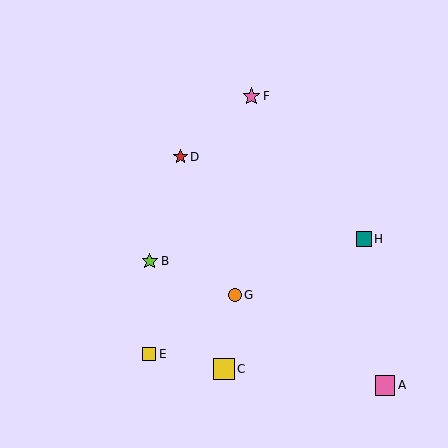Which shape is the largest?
The yellow square (labeled C) is the largest.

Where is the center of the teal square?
The center of the teal square is at (364, 239).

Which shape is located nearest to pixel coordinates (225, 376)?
The yellow square (labeled C) at (224, 369) is nearest to that location.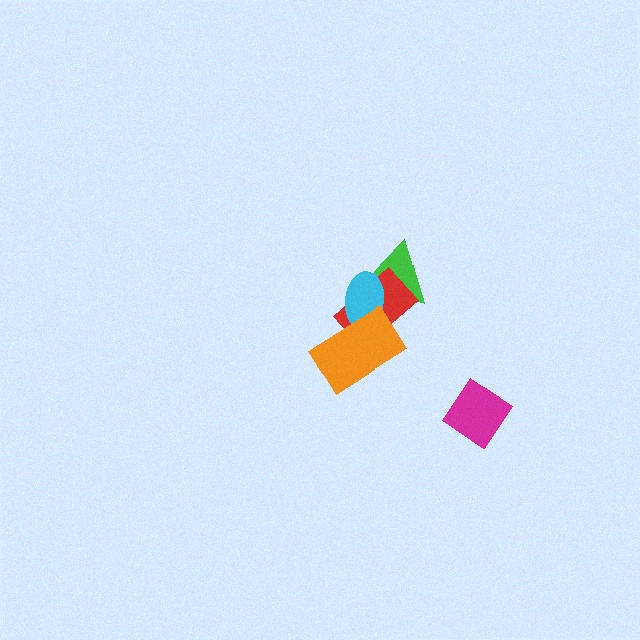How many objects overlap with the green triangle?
2 objects overlap with the green triangle.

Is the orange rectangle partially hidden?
No, no other shape covers it.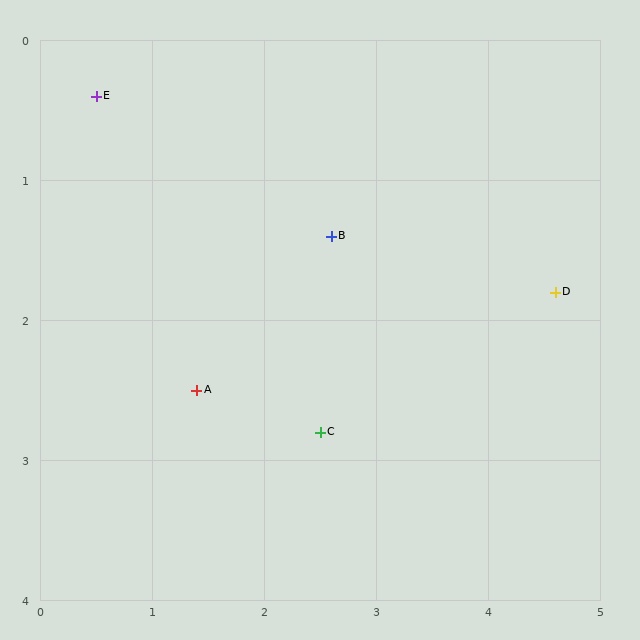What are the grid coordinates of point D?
Point D is at approximately (4.6, 1.8).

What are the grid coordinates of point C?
Point C is at approximately (2.5, 2.8).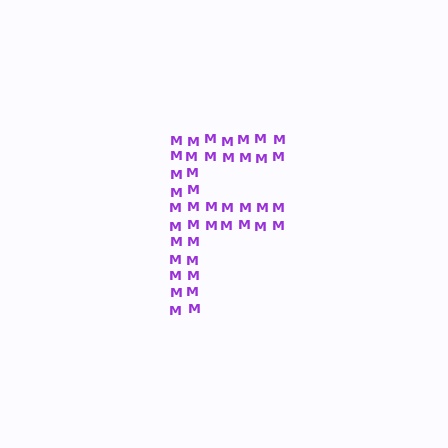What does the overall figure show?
The overall figure shows the letter F.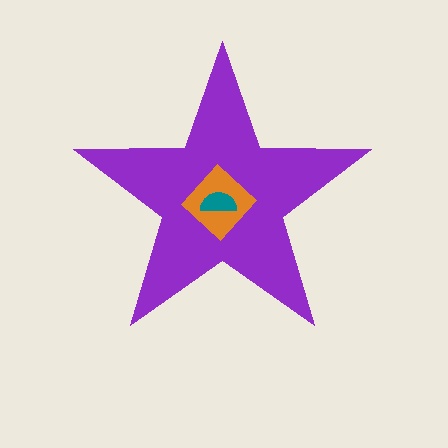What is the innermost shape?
The teal semicircle.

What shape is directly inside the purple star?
The orange diamond.